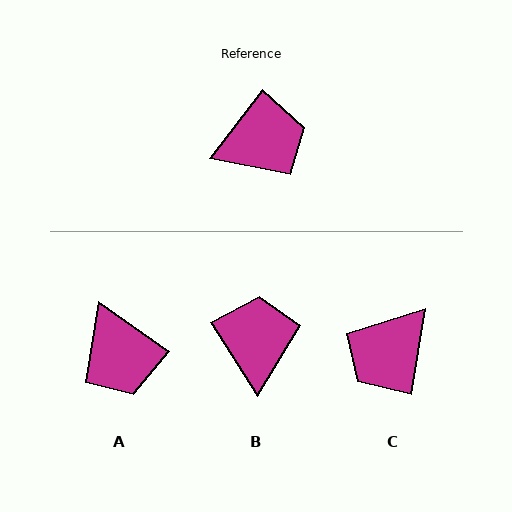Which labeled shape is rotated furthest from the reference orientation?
C, about 151 degrees away.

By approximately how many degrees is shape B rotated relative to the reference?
Approximately 70 degrees counter-clockwise.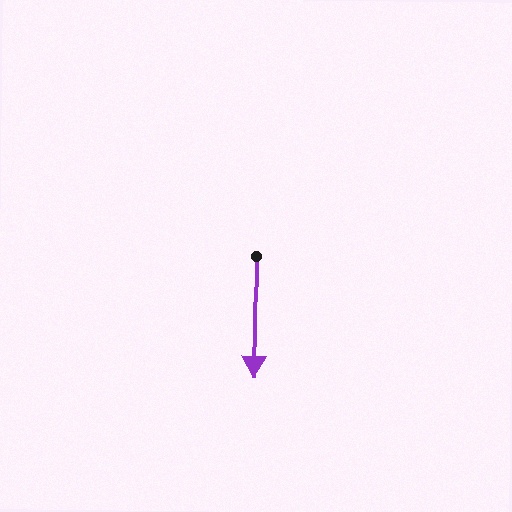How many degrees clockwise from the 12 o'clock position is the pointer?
Approximately 181 degrees.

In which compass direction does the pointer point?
South.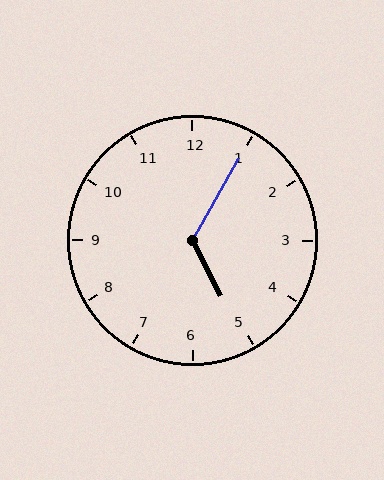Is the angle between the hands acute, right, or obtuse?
It is obtuse.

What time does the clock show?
5:05.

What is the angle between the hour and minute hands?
Approximately 122 degrees.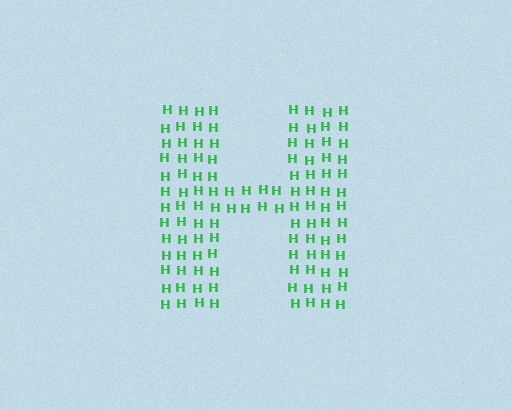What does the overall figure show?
The overall figure shows the letter H.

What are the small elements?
The small elements are letter H's.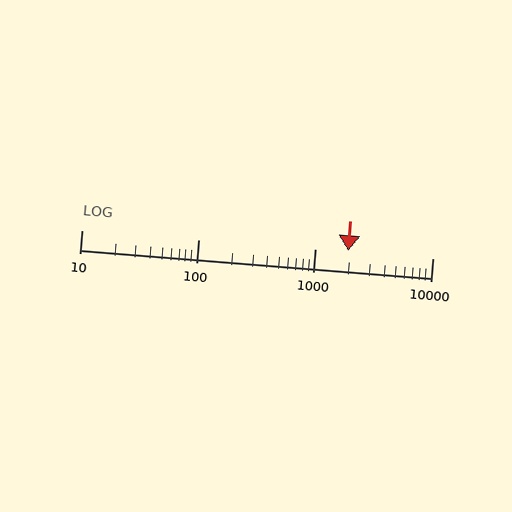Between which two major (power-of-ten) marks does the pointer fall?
The pointer is between 1000 and 10000.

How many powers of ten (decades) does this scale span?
The scale spans 3 decades, from 10 to 10000.